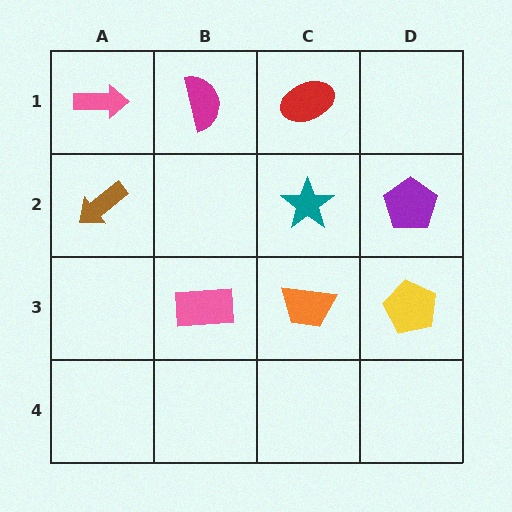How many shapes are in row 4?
0 shapes.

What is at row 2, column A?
A brown arrow.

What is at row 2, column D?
A purple pentagon.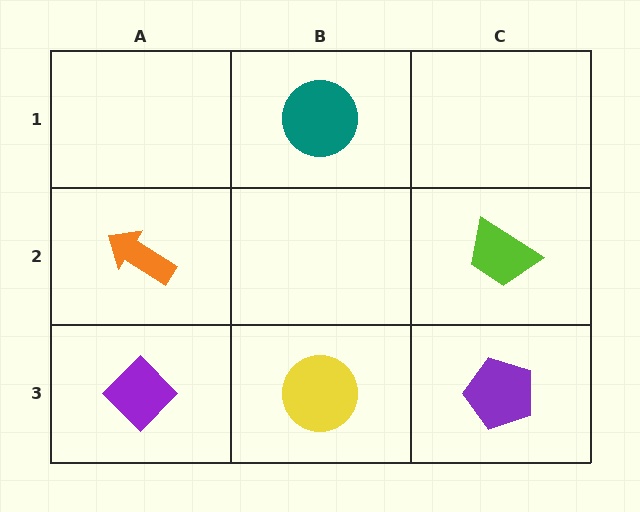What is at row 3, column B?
A yellow circle.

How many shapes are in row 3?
3 shapes.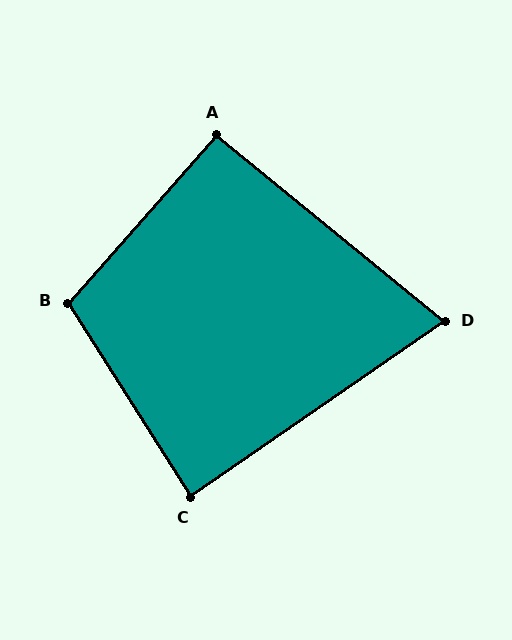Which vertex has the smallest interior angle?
D, at approximately 74 degrees.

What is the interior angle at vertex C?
Approximately 88 degrees (approximately right).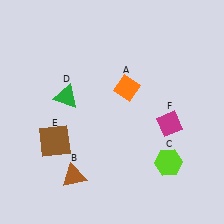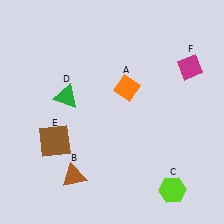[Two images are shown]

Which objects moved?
The objects that moved are: the lime hexagon (C), the magenta diamond (F).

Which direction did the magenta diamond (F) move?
The magenta diamond (F) moved up.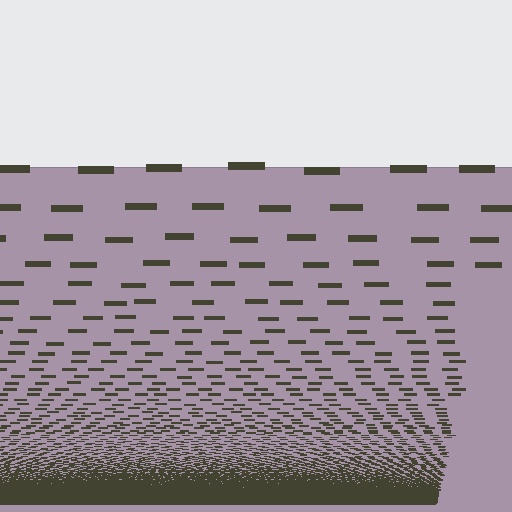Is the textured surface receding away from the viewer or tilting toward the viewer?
The surface appears to tilt toward the viewer. Texture elements get larger and sparser toward the top.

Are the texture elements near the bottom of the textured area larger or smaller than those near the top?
Smaller. The gradient is inverted — elements near the bottom are smaller and denser.